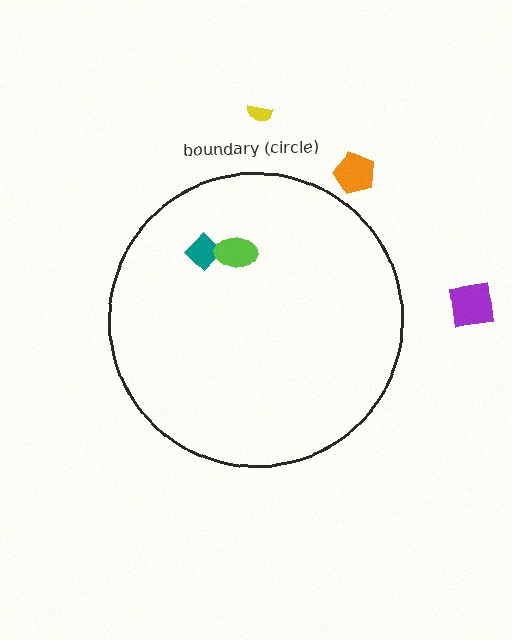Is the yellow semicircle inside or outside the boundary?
Outside.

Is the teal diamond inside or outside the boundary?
Inside.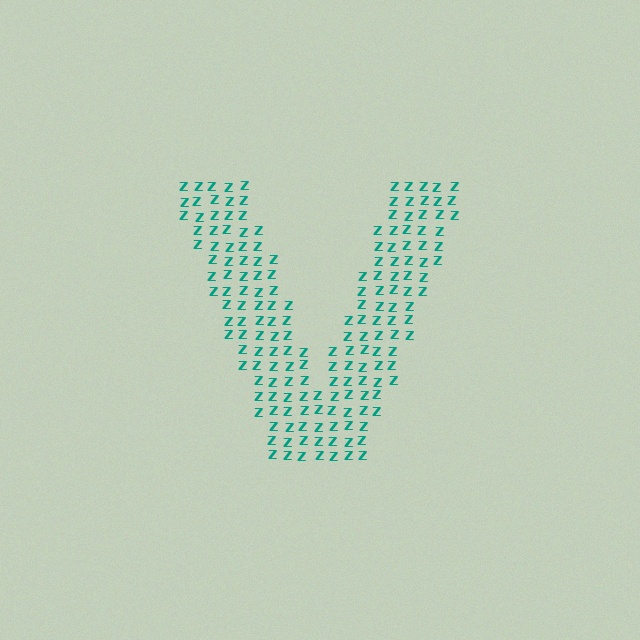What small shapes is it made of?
It is made of small letter Z's.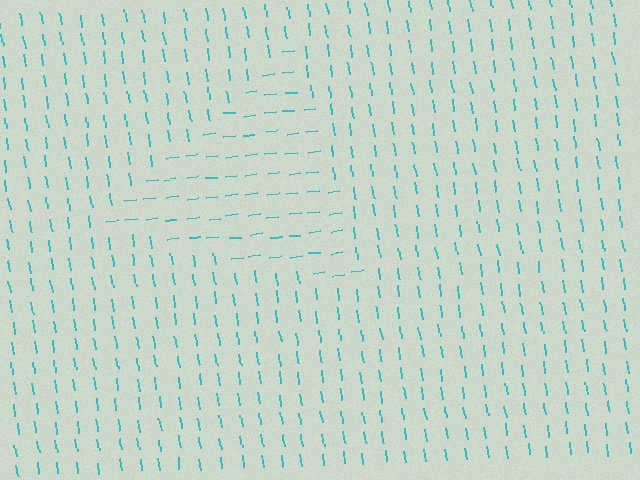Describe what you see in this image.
The image is filled with small cyan line segments. A triangle region in the image has lines oriented differently from the surrounding lines, creating a visible texture boundary.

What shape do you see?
I see a triangle.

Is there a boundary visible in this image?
Yes, there is a texture boundary formed by a change in line orientation.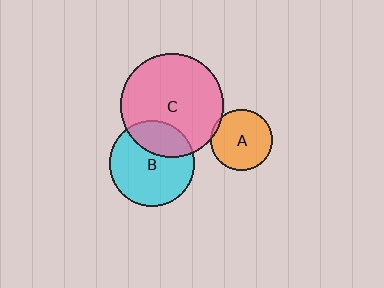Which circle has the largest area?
Circle C (pink).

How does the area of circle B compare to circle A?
Approximately 1.9 times.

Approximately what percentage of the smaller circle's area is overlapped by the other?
Approximately 30%.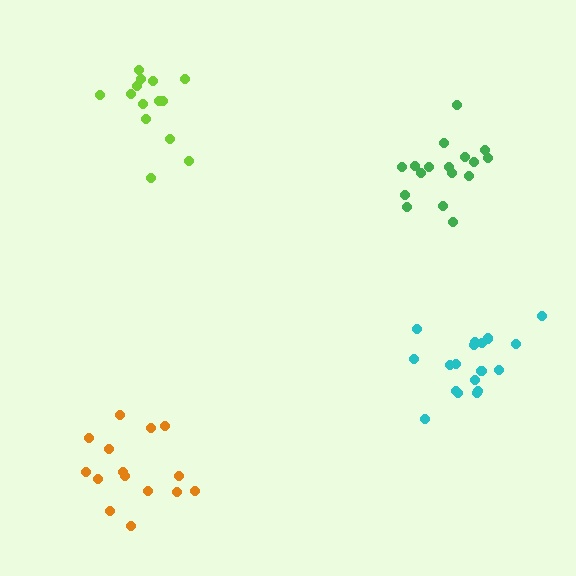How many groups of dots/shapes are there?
There are 4 groups.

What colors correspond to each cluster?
The clusters are colored: orange, lime, cyan, green.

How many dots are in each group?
Group 1: 15 dots, Group 2: 14 dots, Group 3: 19 dots, Group 4: 17 dots (65 total).